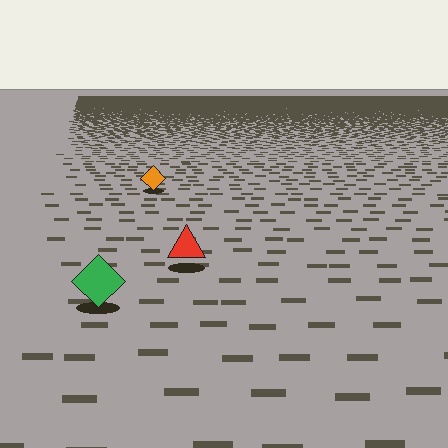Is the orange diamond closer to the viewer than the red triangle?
No. The red triangle is closer — you can tell from the texture gradient: the ground texture is coarser near it.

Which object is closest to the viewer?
The green diamond is closest. The texture marks near it are larger and more spread out.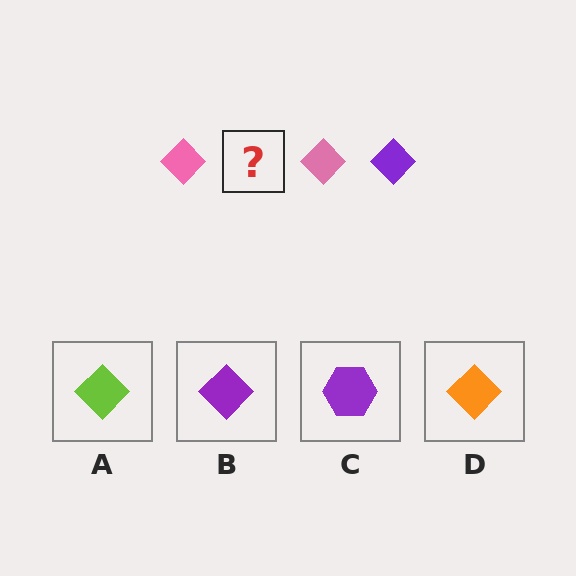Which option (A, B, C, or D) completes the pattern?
B.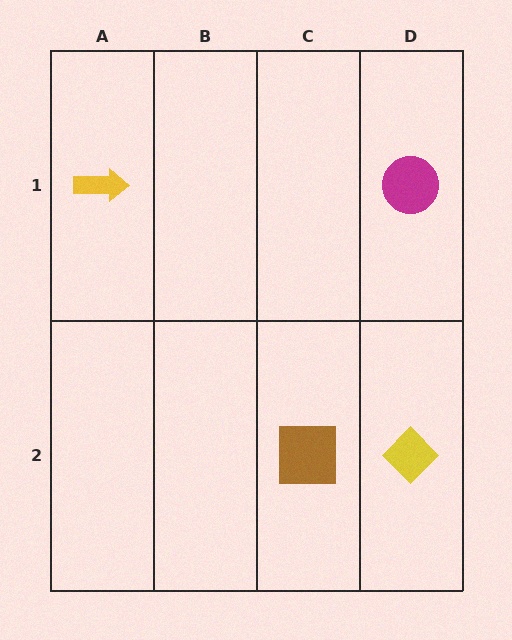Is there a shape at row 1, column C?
No, that cell is empty.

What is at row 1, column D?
A magenta circle.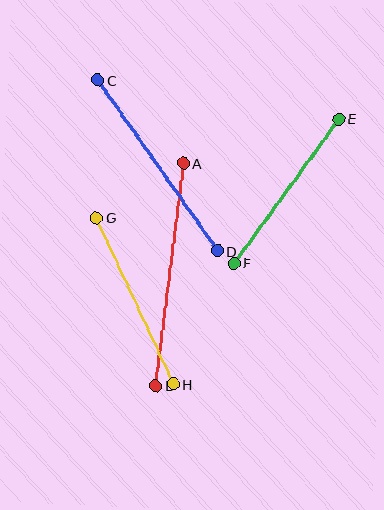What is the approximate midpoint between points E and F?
The midpoint is at approximately (286, 191) pixels.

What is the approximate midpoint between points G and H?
The midpoint is at approximately (135, 301) pixels.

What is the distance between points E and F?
The distance is approximately 178 pixels.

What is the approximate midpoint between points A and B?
The midpoint is at approximately (170, 274) pixels.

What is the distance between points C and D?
The distance is approximately 209 pixels.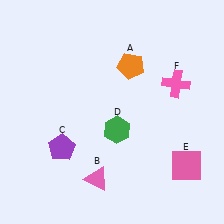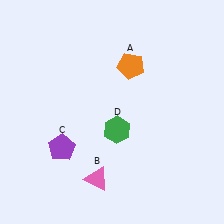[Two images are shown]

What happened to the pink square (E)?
The pink square (E) was removed in Image 2. It was in the bottom-right area of Image 1.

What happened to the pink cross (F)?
The pink cross (F) was removed in Image 2. It was in the top-right area of Image 1.